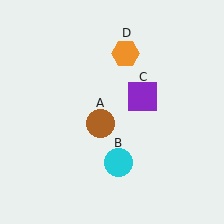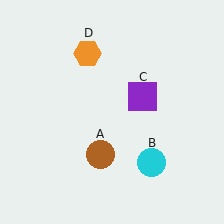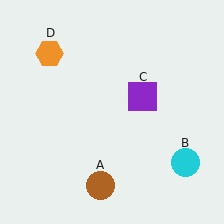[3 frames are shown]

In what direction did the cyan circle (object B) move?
The cyan circle (object B) moved right.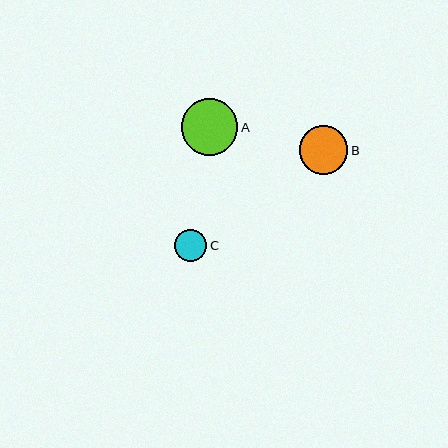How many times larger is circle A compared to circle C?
Circle A is approximately 1.7 times the size of circle C.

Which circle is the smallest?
Circle C is the smallest with a size of approximately 32 pixels.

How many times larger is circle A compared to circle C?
Circle A is approximately 1.7 times the size of circle C.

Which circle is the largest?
Circle A is the largest with a size of approximately 56 pixels.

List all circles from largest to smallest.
From largest to smallest: A, B, C.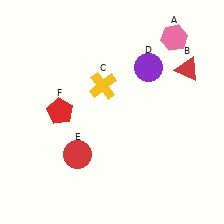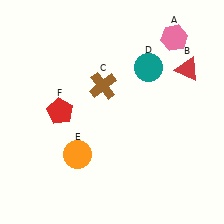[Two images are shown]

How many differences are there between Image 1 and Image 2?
There are 3 differences between the two images.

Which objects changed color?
C changed from yellow to brown. D changed from purple to teal. E changed from red to orange.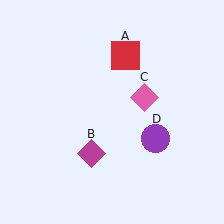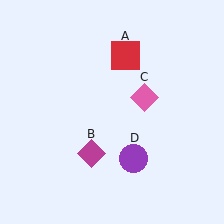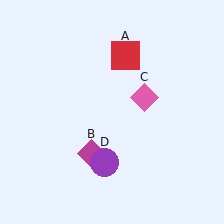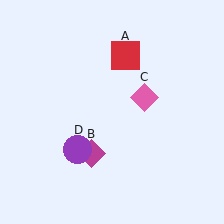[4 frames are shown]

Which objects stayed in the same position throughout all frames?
Red square (object A) and magenta diamond (object B) and pink diamond (object C) remained stationary.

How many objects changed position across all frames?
1 object changed position: purple circle (object D).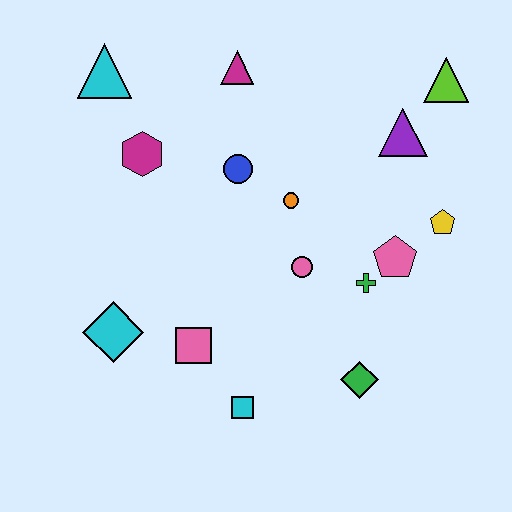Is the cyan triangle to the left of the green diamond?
Yes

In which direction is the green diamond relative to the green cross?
The green diamond is below the green cross.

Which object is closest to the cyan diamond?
The pink square is closest to the cyan diamond.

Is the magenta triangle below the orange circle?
No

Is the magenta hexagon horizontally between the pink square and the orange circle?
No